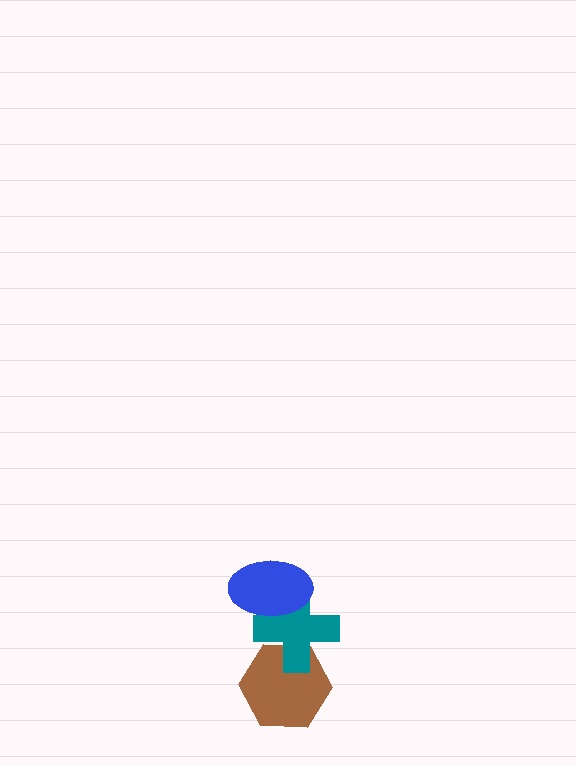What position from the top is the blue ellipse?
The blue ellipse is 1st from the top.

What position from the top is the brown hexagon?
The brown hexagon is 3rd from the top.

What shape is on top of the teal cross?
The blue ellipse is on top of the teal cross.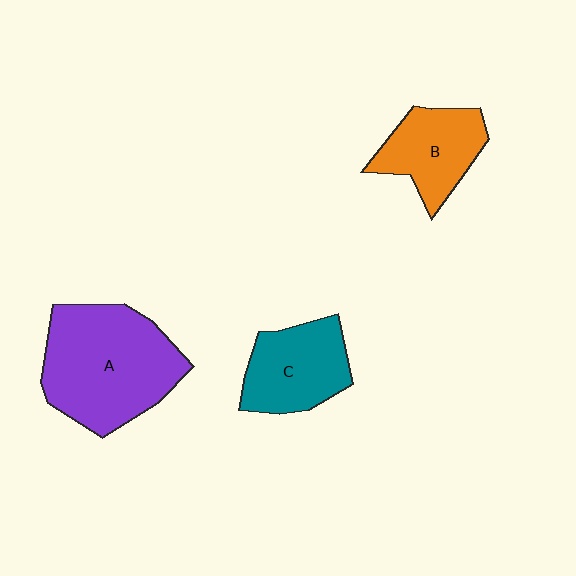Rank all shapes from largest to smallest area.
From largest to smallest: A (purple), C (teal), B (orange).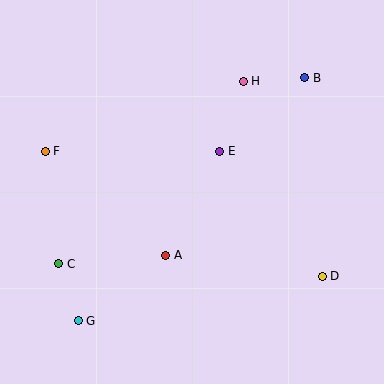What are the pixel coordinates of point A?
Point A is at (166, 255).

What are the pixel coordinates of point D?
Point D is at (322, 276).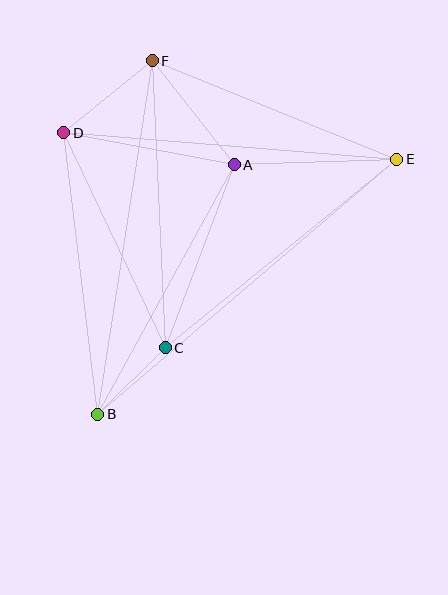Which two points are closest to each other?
Points B and C are closest to each other.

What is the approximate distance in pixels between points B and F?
The distance between B and F is approximately 358 pixels.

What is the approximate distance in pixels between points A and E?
The distance between A and E is approximately 162 pixels.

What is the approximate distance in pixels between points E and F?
The distance between E and F is approximately 264 pixels.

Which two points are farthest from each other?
Points B and E are farthest from each other.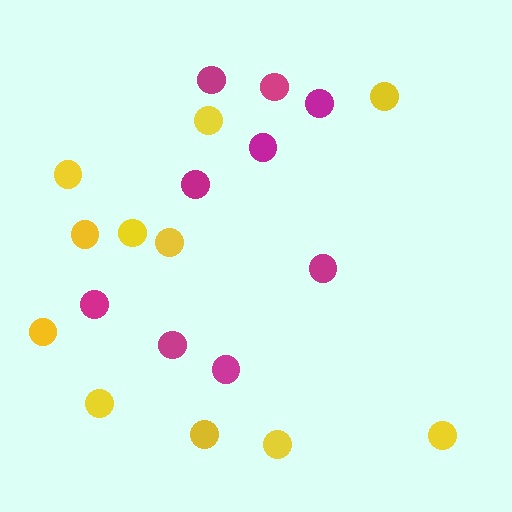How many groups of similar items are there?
There are 2 groups: one group of magenta circles (9) and one group of yellow circles (11).